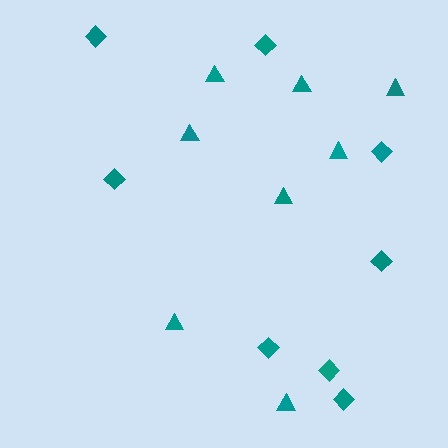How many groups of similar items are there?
There are 2 groups: one group of triangles (8) and one group of diamonds (8).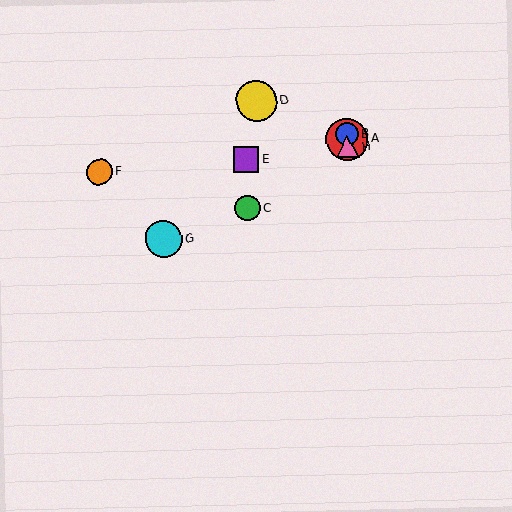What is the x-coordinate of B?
Object B is at x≈347.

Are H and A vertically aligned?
Yes, both are at x≈347.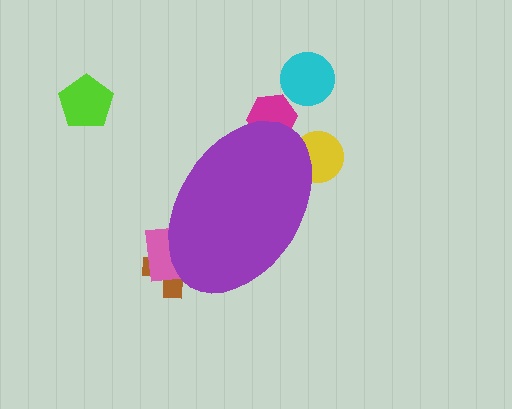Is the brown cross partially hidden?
Yes, the brown cross is partially hidden behind the purple ellipse.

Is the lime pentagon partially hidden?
No, the lime pentagon is fully visible.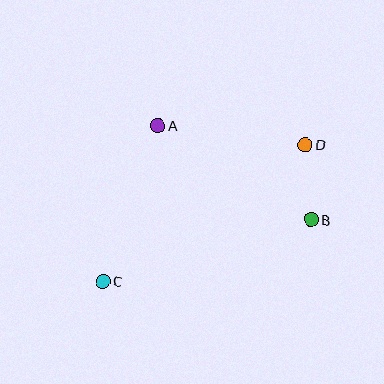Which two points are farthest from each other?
Points C and D are farthest from each other.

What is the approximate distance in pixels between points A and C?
The distance between A and C is approximately 165 pixels.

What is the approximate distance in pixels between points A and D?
The distance between A and D is approximately 149 pixels.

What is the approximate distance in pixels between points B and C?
The distance between B and C is approximately 217 pixels.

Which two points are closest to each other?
Points B and D are closest to each other.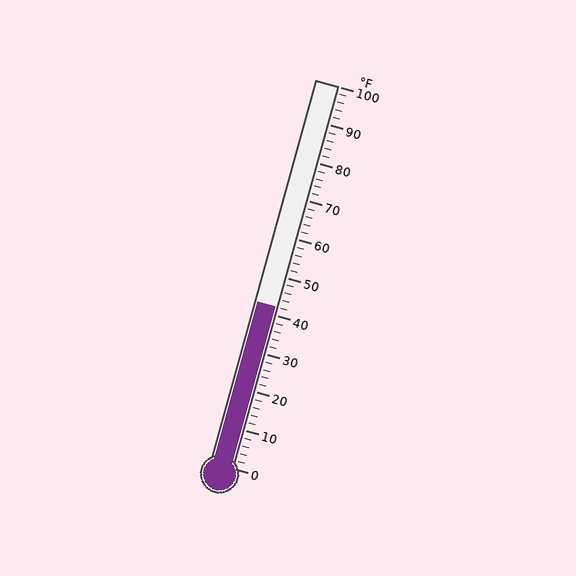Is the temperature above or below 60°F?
The temperature is below 60°F.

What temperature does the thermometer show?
The thermometer shows approximately 42°F.